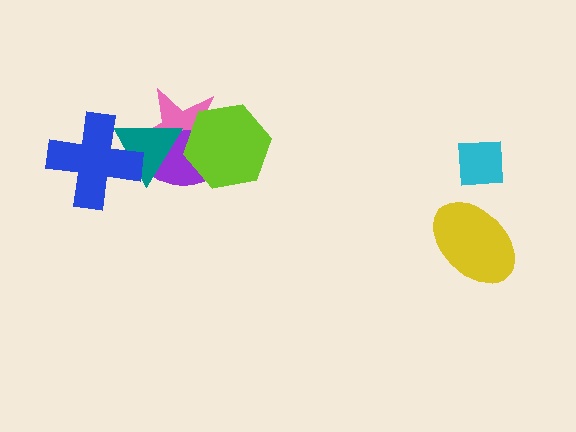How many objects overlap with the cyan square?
0 objects overlap with the cyan square.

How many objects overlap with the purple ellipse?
3 objects overlap with the purple ellipse.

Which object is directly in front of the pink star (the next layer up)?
The purple ellipse is directly in front of the pink star.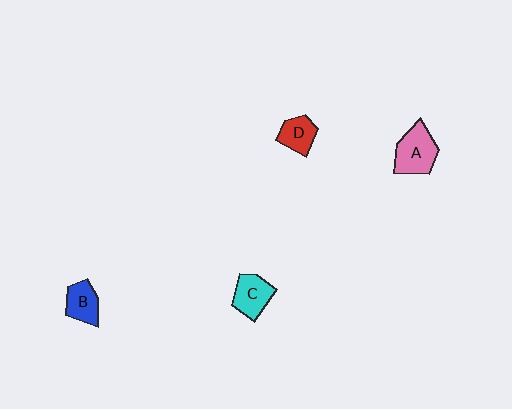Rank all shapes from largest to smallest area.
From largest to smallest: A (pink), C (cyan), B (blue), D (red).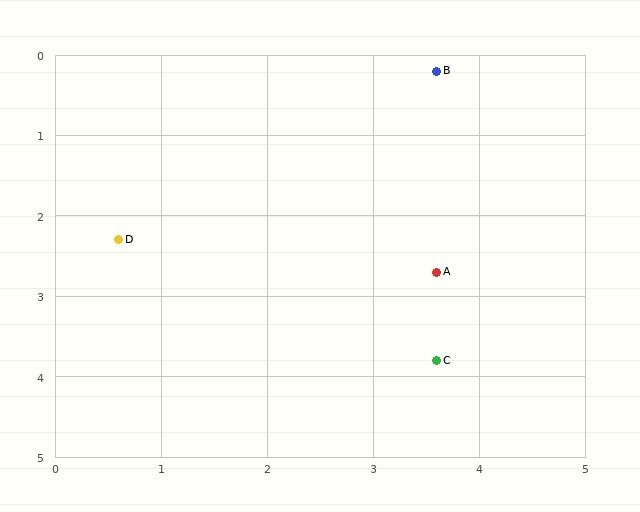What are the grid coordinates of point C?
Point C is at approximately (3.6, 3.8).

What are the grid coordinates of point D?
Point D is at approximately (0.6, 2.3).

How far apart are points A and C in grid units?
Points A and C are about 1.1 grid units apart.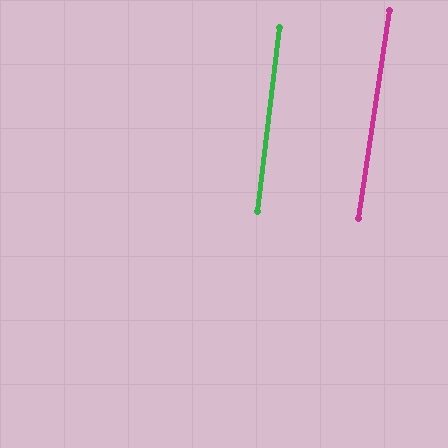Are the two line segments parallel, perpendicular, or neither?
Parallel — their directions differ by only 1.7°.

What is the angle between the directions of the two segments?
Approximately 2 degrees.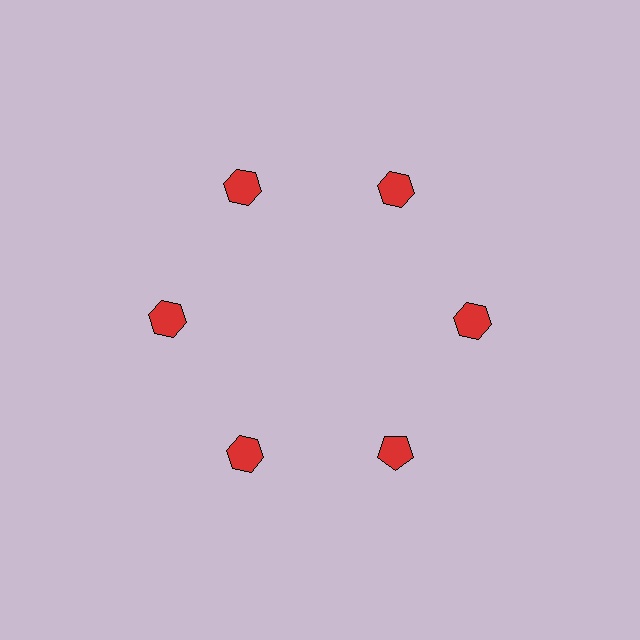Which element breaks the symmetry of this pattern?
The red pentagon at roughly the 5 o'clock position breaks the symmetry. All other shapes are red hexagons.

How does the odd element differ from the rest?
It has a different shape: pentagon instead of hexagon.